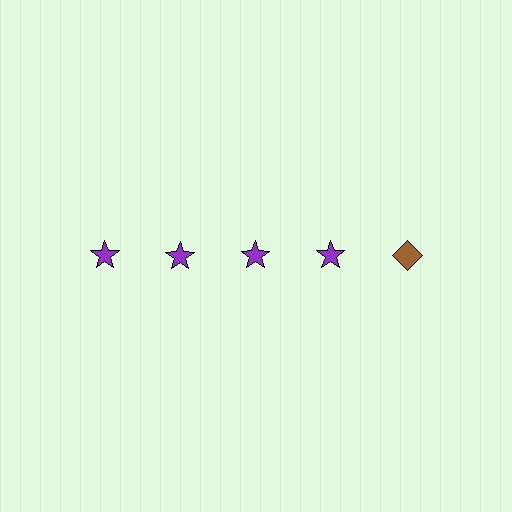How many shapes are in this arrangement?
There are 5 shapes arranged in a grid pattern.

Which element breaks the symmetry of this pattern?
The brown diamond in the top row, rightmost column breaks the symmetry. All other shapes are purple stars.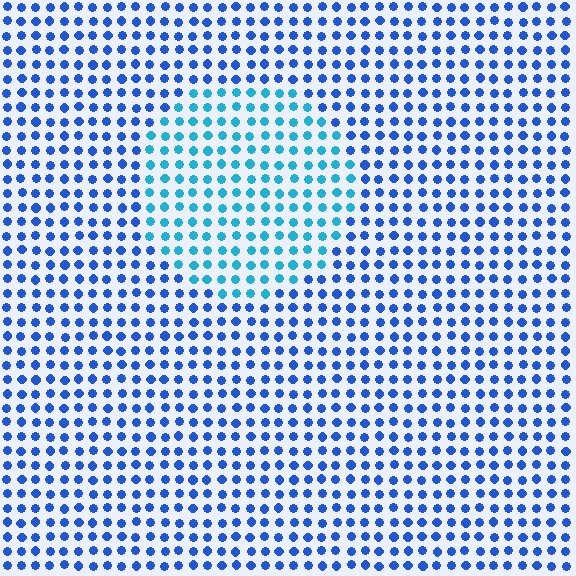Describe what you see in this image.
The image is filled with small blue elements in a uniform arrangement. A circle-shaped region is visible where the elements are tinted to a slightly different hue, forming a subtle color boundary.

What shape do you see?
I see a circle.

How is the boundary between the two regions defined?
The boundary is defined purely by a slight shift in hue (about 31 degrees). Spacing, size, and orientation are identical on both sides.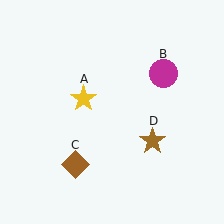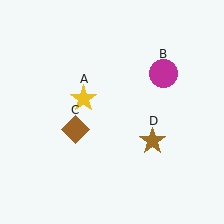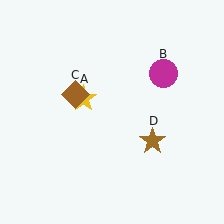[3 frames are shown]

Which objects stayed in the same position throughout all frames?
Yellow star (object A) and magenta circle (object B) and brown star (object D) remained stationary.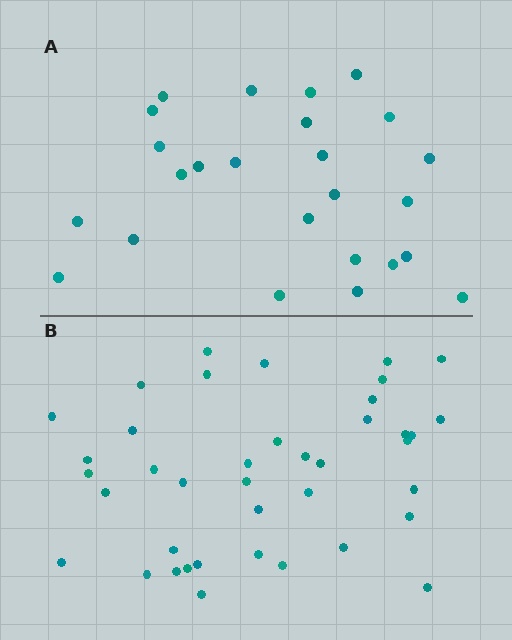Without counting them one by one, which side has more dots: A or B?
Region B (the bottom region) has more dots.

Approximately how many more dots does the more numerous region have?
Region B has approximately 15 more dots than region A.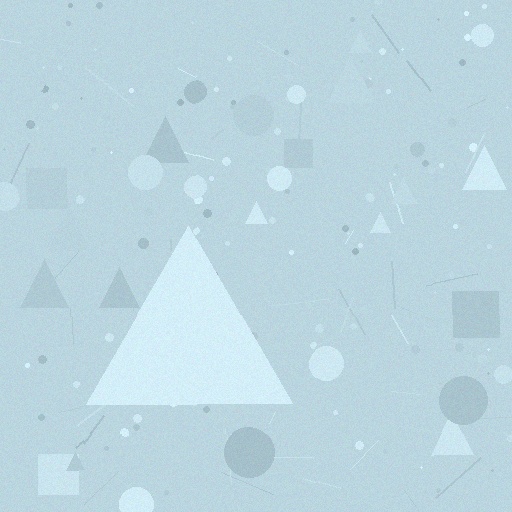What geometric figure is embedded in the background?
A triangle is embedded in the background.